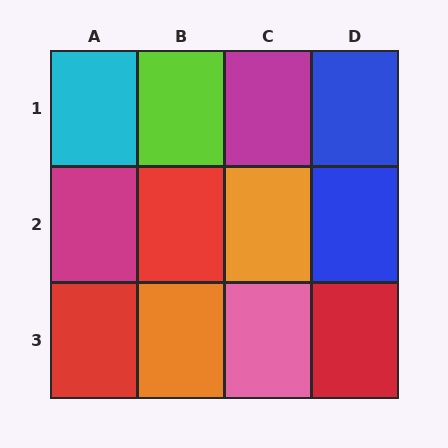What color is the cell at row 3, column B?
Orange.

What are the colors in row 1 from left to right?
Cyan, lime, magenta, blue.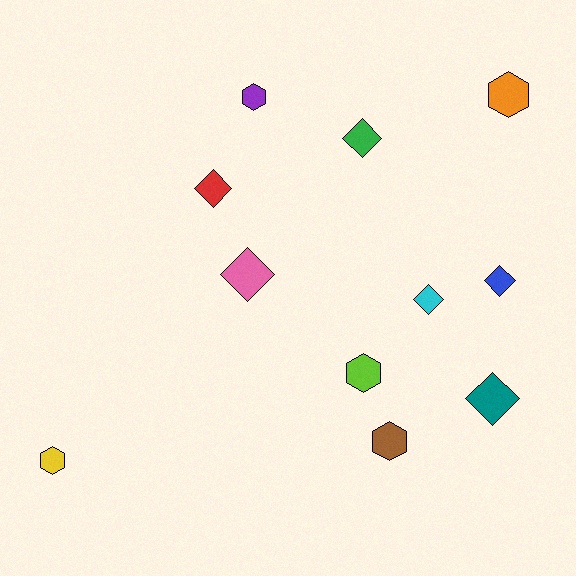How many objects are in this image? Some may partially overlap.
There are 11 objects.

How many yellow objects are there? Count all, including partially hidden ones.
There is 1 yellow object.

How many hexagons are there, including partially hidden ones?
There are 5 hexagons.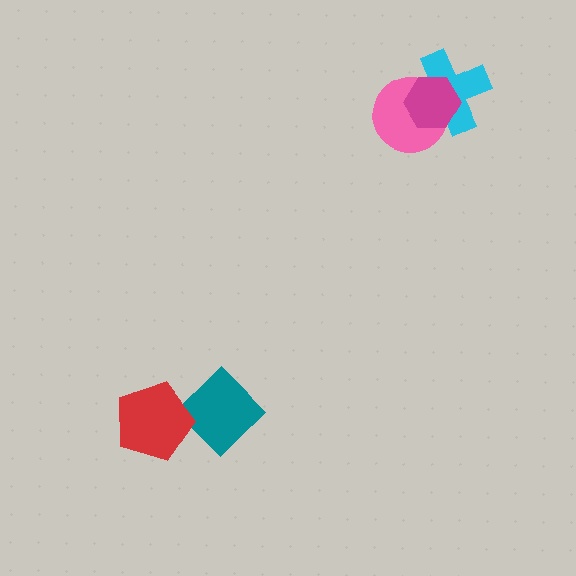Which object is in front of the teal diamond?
The red pentagon is in front of the teal diamond.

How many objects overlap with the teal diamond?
1 object overlaps with the teal diamond.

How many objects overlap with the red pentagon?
1 object overlaps with the red pentagon.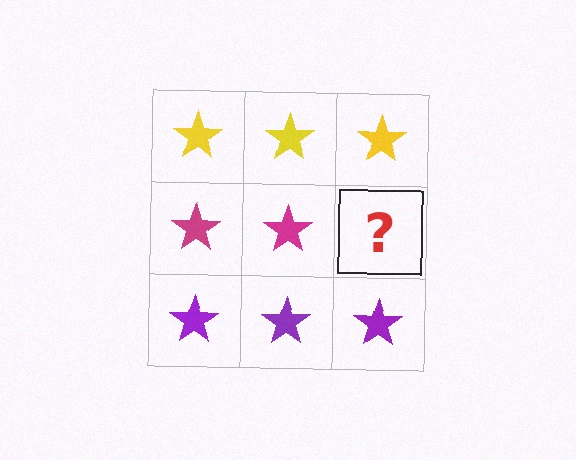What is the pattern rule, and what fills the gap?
The rule is that each row has a consistent color. The gap should be filled with a magenta star.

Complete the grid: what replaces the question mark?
The question mark should be replaced with a magenta star.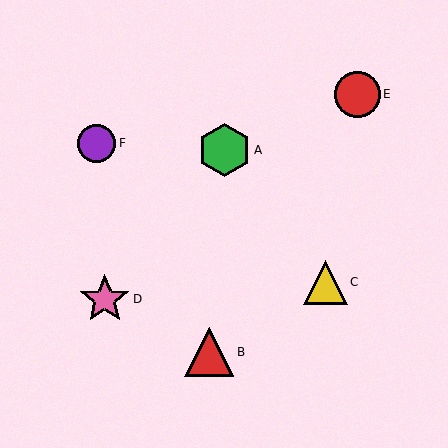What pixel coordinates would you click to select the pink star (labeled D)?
Click at (104, 299) to select the pink star D.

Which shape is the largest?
The green hexagon (labeled A) is the largest.